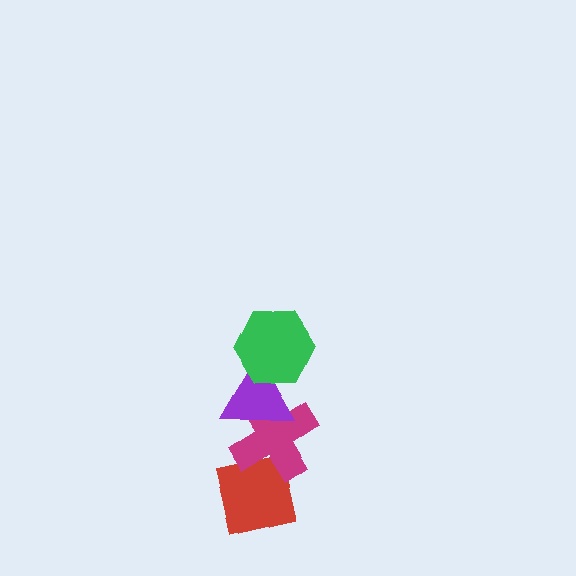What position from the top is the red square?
The red square is 4th from the top.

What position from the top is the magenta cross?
The magenta cross is 3rd from the top.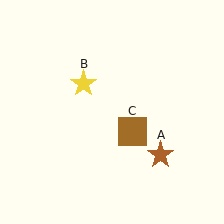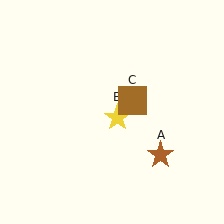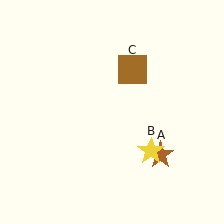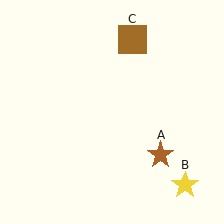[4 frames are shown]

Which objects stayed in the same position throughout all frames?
Brown star (object A) remained stationary.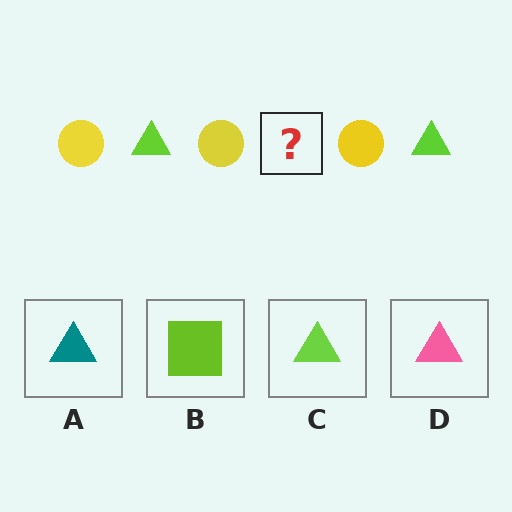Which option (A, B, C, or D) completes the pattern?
C.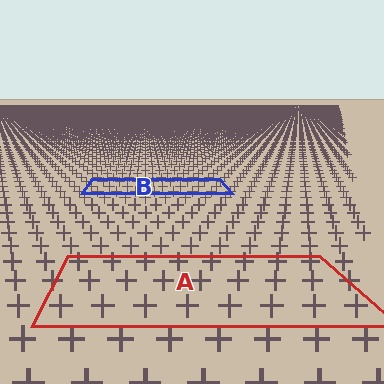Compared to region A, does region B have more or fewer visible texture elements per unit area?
Region B has more texture elements per unit area — they are packed more densely because it is farther away.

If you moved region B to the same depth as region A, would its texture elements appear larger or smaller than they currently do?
They would appear larger. At a closer depth, the same texture elements are projected at a bigger on-screen size.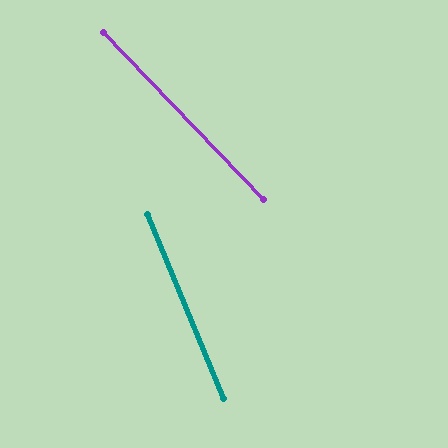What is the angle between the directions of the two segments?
Approximately 21 degrees.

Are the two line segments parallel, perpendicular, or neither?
Neither parallel nor perpendicular — they differ by about 21°.